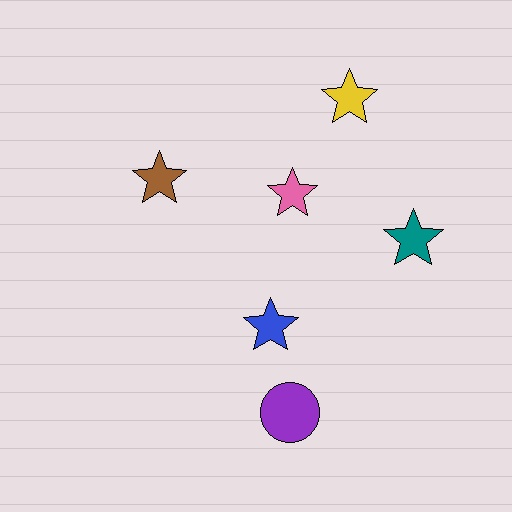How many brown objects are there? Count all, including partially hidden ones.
There is 1 brown object.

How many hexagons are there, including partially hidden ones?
There are no hexagons.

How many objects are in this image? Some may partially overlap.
There are 6 objects.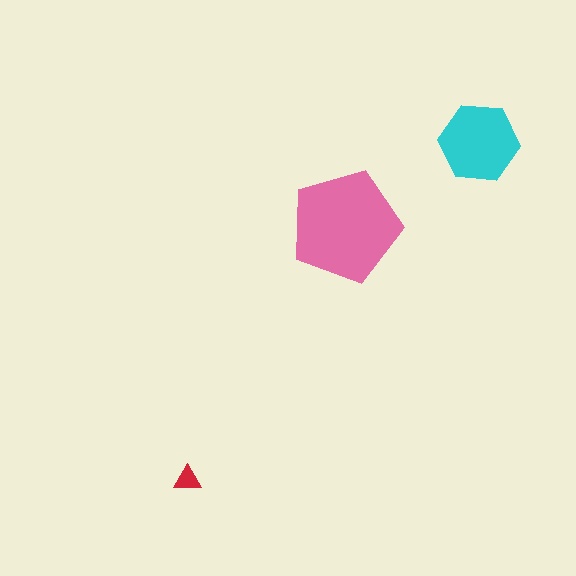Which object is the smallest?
The red triangle.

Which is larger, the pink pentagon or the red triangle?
The pink pentagon.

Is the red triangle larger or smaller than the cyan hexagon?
Smaller.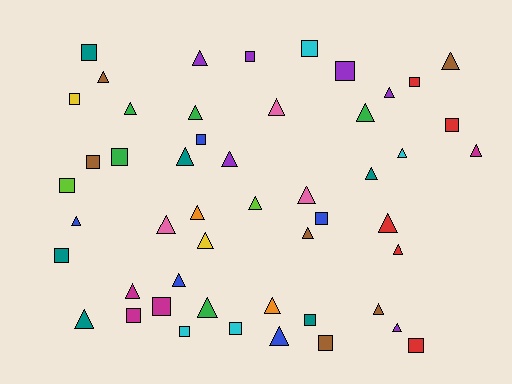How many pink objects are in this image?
There are 3 pink objects.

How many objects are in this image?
There are 50 objects.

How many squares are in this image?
There are 20 squares.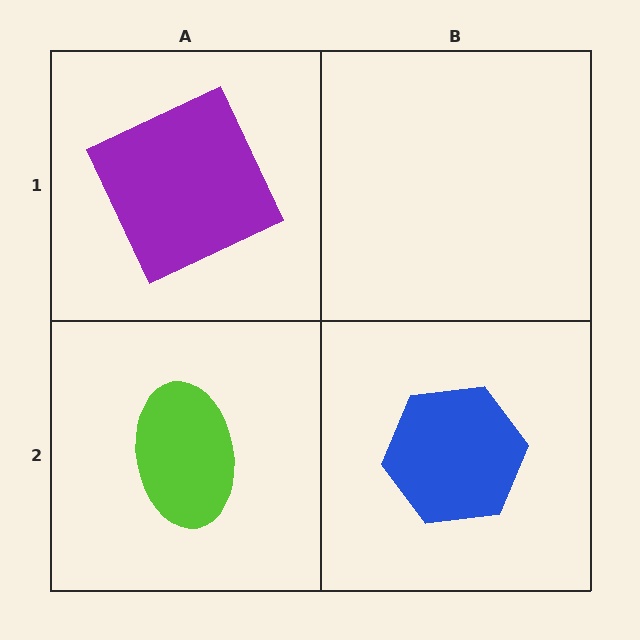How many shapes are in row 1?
1 shape.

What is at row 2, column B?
A blue hexagon.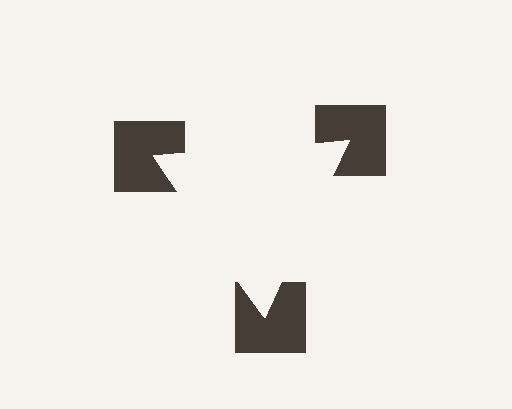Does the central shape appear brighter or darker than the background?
It typically appears slightly brighter than the background, even though no actual brightness change is drawn.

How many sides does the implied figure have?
3 sides.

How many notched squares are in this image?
There are 3 — one at each vertex of the illusory triangle.